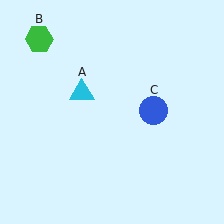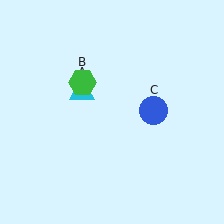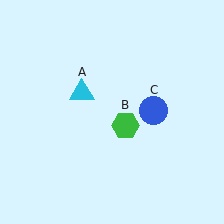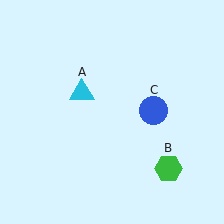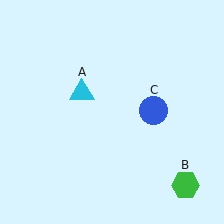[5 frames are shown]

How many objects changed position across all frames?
1 object changed position: green hexagon (object B).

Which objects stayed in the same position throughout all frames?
Cyan triangle (object A) and blue circle (object C) remained stationary.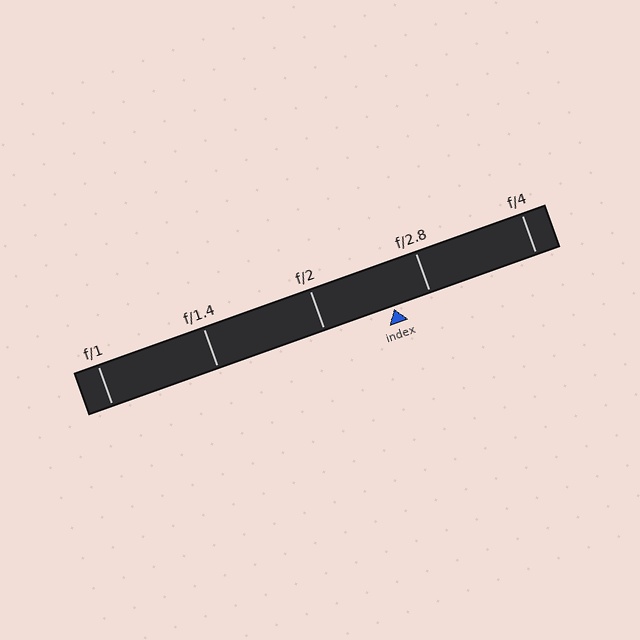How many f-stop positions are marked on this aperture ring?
There are 5 f-stop positions marked.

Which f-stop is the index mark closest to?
The index mark is closest to f/2.8.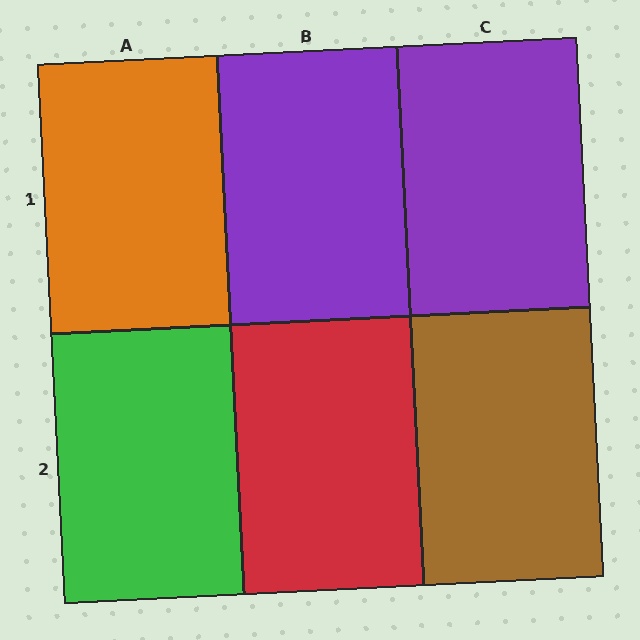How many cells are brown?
1 cell is brown.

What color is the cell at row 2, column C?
Brown.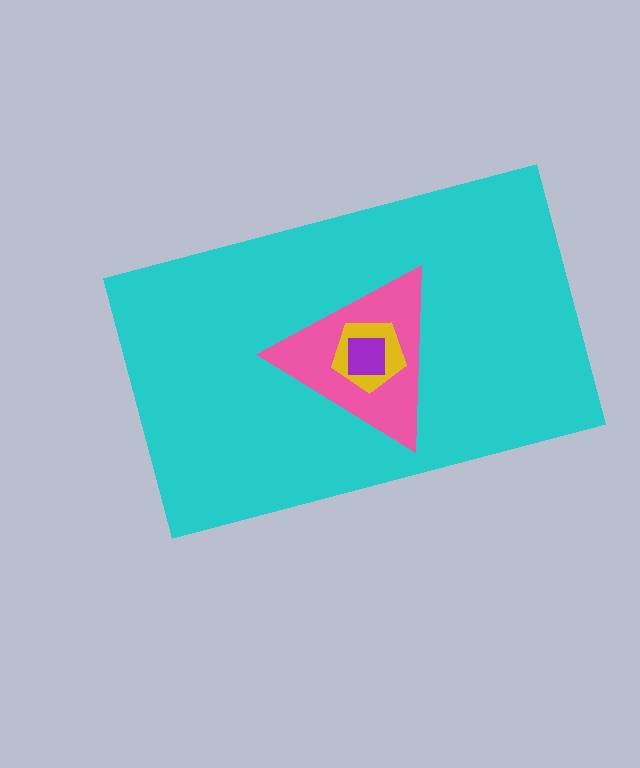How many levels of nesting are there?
4.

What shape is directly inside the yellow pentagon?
The purple square.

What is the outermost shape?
The cyan rectangle.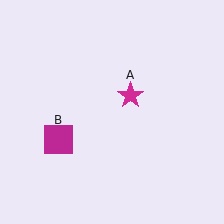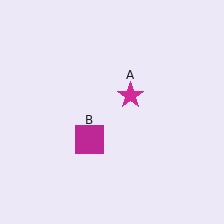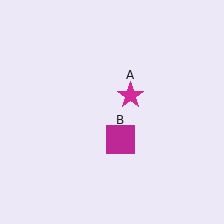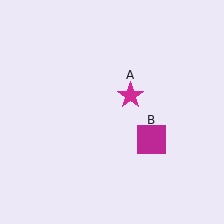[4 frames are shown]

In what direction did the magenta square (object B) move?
The magenta square (object B) moved right.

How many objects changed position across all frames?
1 object changed position: magenta square (object B).